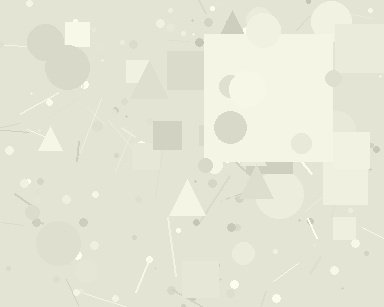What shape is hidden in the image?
A square is hidden in the image.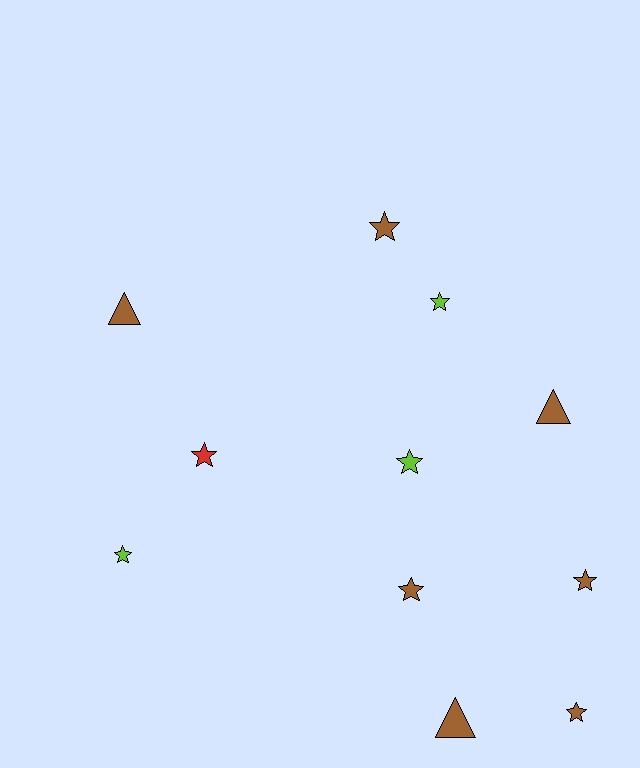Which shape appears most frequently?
Star, with 8 objects.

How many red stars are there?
There is 1 red star.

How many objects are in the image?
There are 11 objects.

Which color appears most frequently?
Brown, with 7 objects.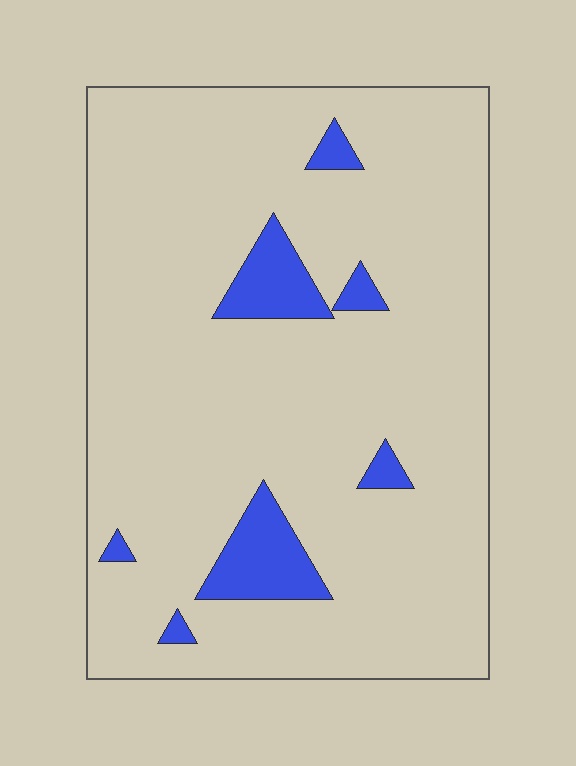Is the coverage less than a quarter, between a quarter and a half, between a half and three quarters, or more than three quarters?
Less than a quarter.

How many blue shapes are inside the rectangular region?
7.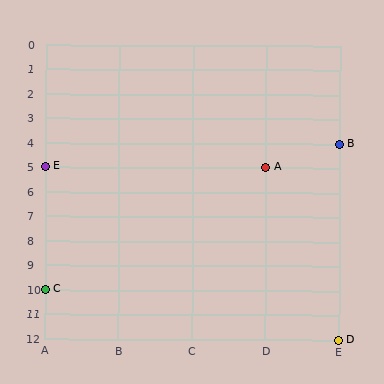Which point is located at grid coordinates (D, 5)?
Point A is at (D, 5).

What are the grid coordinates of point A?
Point A is at grid coordinates (D, 5).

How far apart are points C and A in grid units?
Points C and A are 3 columns and 5 rows apart (about 5.8 grid units diagonally).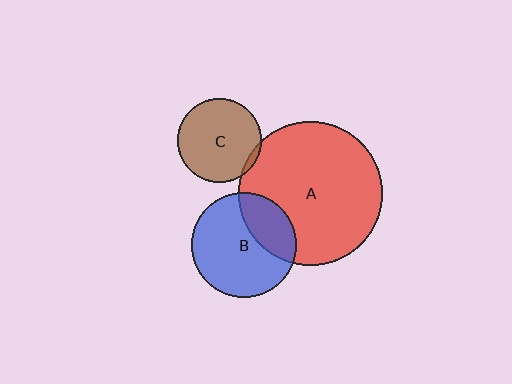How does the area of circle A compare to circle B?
Approximately 1.9 times.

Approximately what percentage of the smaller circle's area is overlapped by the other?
Approximately 5%.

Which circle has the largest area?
Circle A (red).